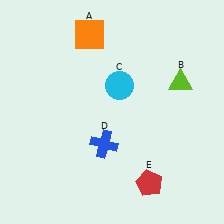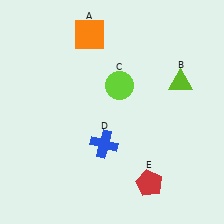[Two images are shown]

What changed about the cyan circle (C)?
In Image 1, C is cyan. In Image 2, it changed to lime.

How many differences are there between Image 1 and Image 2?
There is 1 difference between the two images.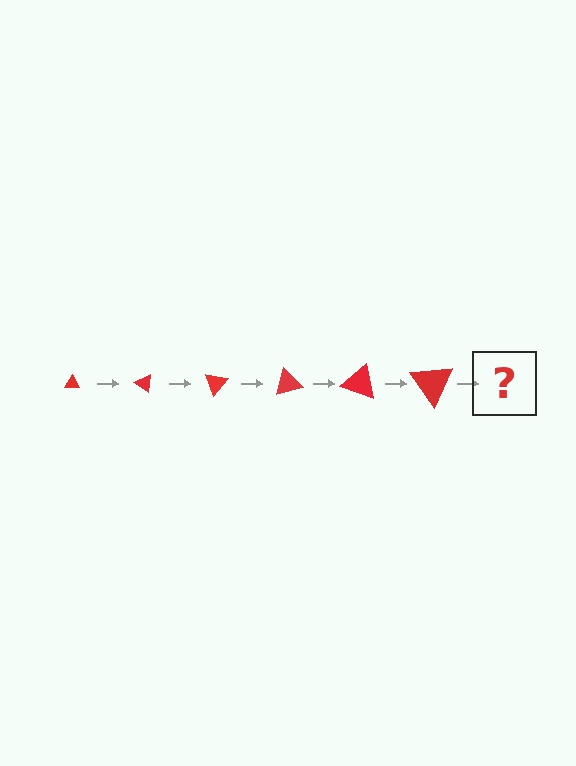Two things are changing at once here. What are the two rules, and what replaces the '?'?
The two rules are that the triangle grows larger each step and it rotates 35 degrees each step. The '?' should be a triangle, larger than the previous one and rotated 210 degrees from the start.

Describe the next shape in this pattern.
It should be a triangle, larger than the previous one and rotated 210 degrees from the start.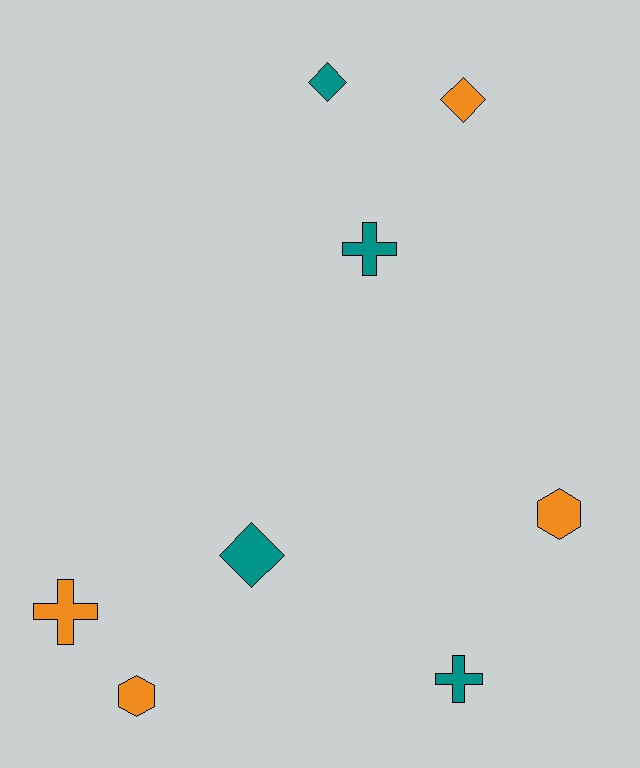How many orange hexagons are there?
There are 2 orange hexagons.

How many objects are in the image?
There are 8 objects.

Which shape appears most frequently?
Cross, with 3 objects.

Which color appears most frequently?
Orange, with 4 objects.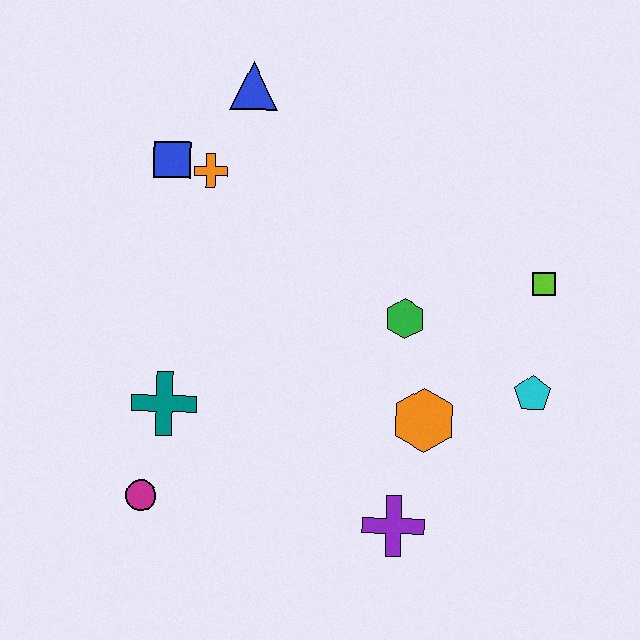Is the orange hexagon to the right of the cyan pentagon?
No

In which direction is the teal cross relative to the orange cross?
The teal cross is below the orange cross.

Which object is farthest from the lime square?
The magenta circle is farthest from the lime square.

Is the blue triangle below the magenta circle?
No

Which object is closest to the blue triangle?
The orange cross is closest to the blue triangle.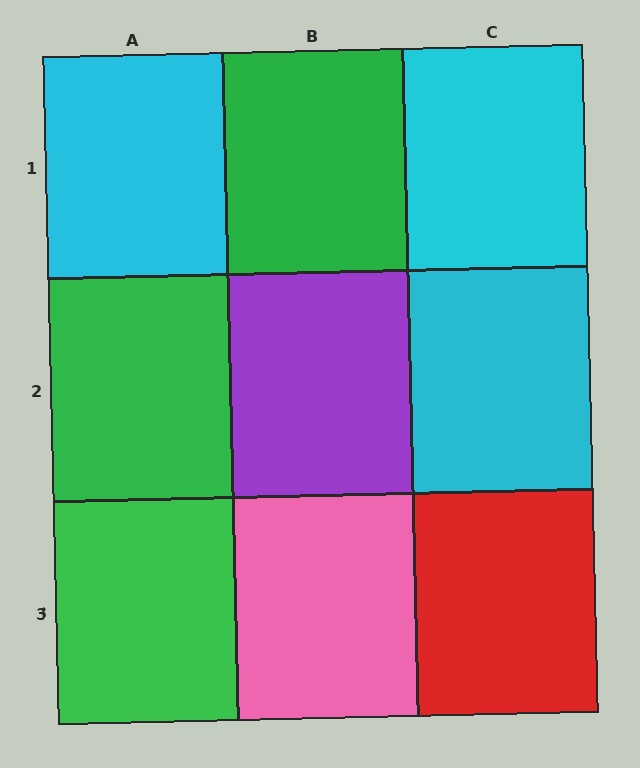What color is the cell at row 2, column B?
Purple.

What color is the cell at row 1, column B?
Green.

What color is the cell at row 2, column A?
Green.